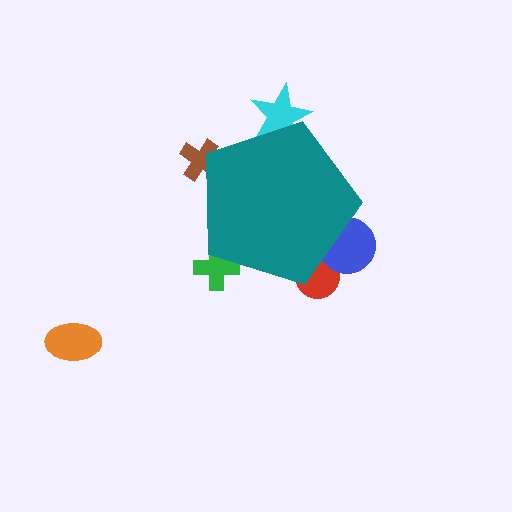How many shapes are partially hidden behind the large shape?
5 shapes are partially hidden.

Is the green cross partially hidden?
Yes, the green cross is partially hidden behind the teal pentagon.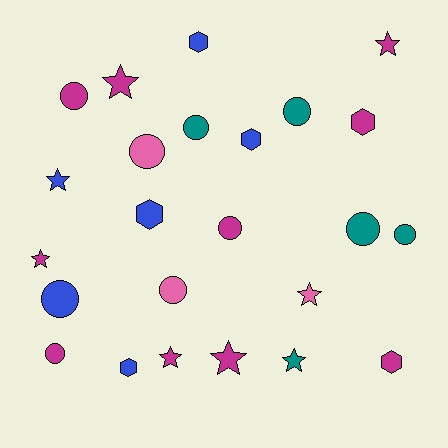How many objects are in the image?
There are 24 objects.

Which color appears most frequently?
Magenta, with 10 objects.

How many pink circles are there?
There are 2 pink circles.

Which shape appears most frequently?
Circle, with 10 objects.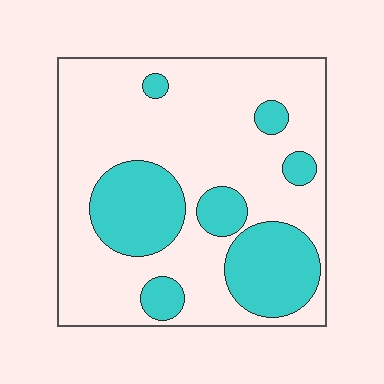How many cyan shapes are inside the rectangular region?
7.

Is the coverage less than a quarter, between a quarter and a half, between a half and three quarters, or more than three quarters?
Between a quarter and a half.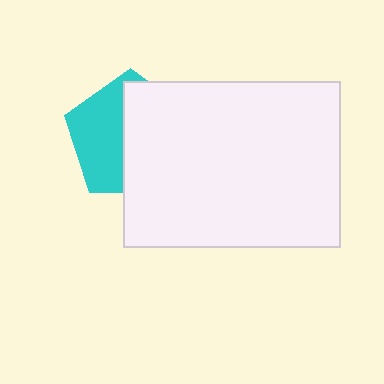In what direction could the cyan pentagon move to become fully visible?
The cyan pentagon could move left. That would shift it out from behind the white rectangle entirely.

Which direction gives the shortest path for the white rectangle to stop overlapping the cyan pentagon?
Moving right gives the shortest separation.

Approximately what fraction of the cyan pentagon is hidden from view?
Roughly 55% of the cyan pentagon is hidden behind the white rectangle.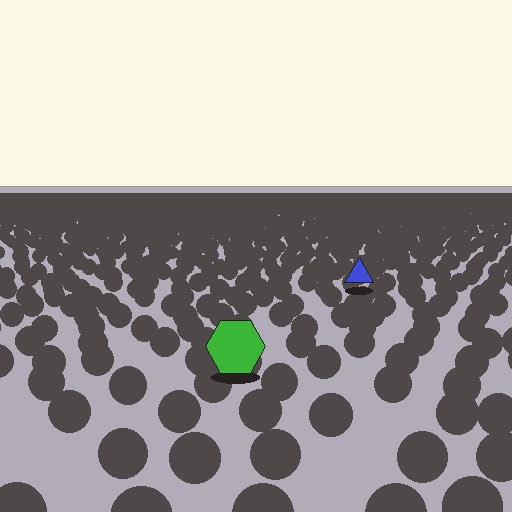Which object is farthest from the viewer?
The blue triangle is farthest from the viewer. It appears smaller and the ground texture around it is denser.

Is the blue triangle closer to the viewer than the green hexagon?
No. The green hexagon is closer — you can tell from the texture gradient: the ground texture is coarser near it.